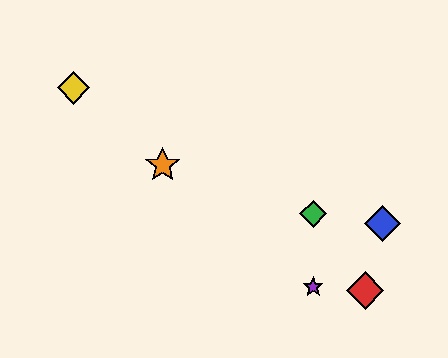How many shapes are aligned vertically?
2 shapes (the green diamond, the purple star) are aligned vertically.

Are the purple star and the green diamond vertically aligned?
Yes, both are at x≈313.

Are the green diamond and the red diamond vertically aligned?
No, the green diamond is at x≈313 and the red diamond is at x≈365.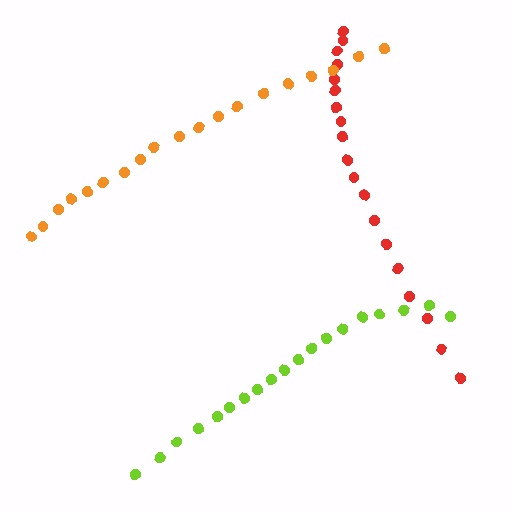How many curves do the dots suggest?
There are 3 distinct paths.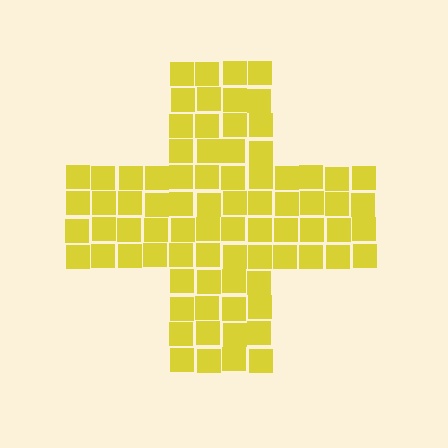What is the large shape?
The large shape is a cross.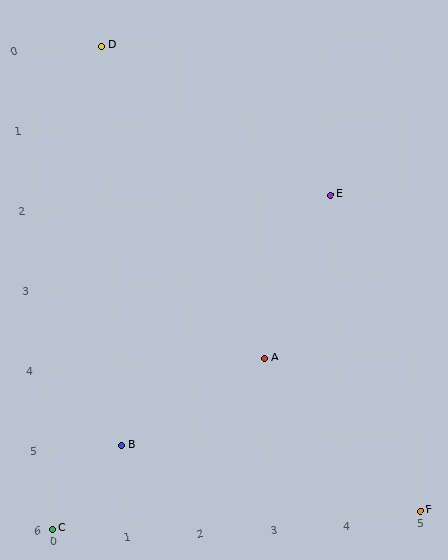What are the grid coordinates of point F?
Point F is at grid coordinates (5, 6).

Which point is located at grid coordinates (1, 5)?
Point B is at (1, 5).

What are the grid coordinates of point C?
Point C is at grid coordinates (0, 6).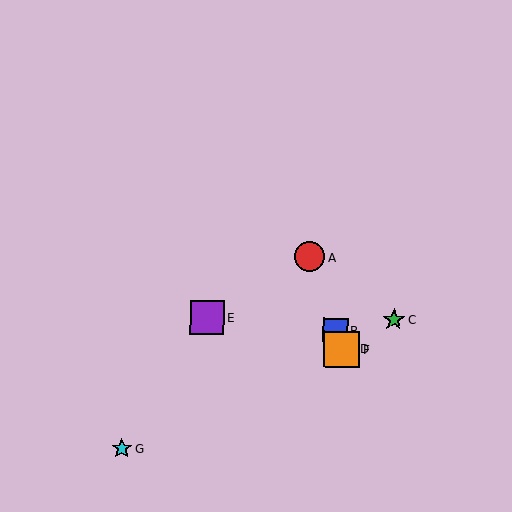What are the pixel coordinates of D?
Object D is at (342, 349).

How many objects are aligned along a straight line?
4 objects (A, B, D, F) are aligned along a straight line.